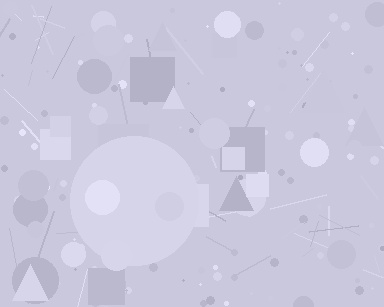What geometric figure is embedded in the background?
A circle is embedded in the background.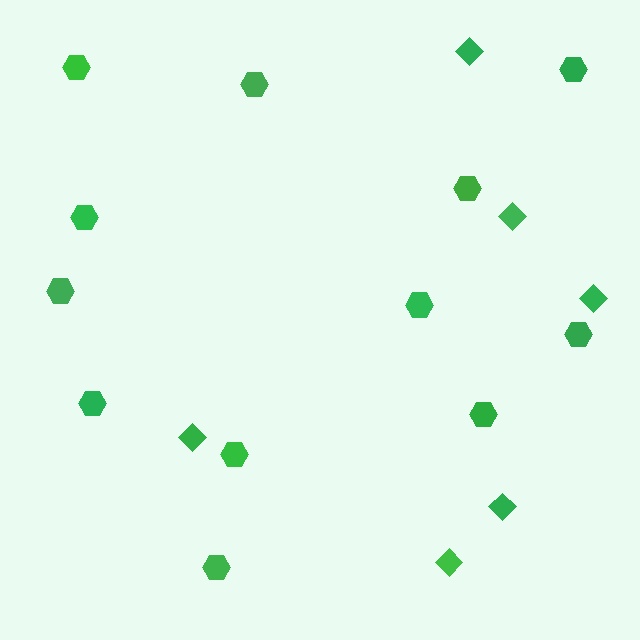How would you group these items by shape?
There are 2 groups: one group of diamonds (6) and one group of hexagons (12).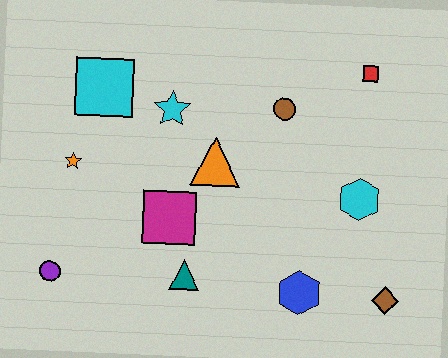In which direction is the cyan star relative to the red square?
The cyan star is to the left of the red square.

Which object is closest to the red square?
The brown circle is closest to the red square.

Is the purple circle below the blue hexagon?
No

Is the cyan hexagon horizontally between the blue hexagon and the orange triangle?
No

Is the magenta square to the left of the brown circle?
Yes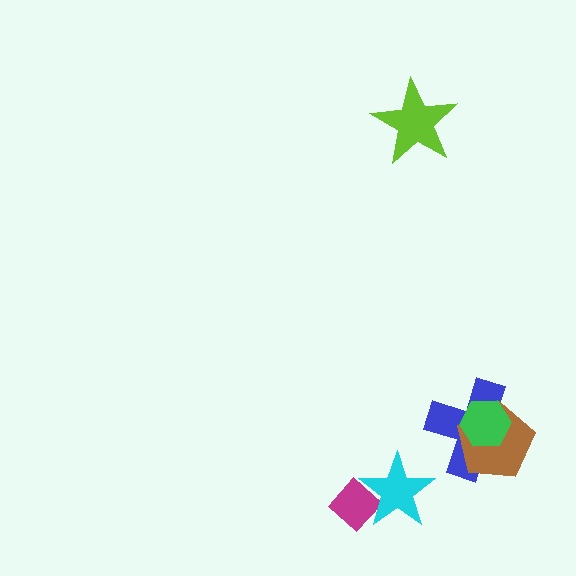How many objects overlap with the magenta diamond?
1 object overlaps with the magenta diamond.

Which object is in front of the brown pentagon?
The green hexagon is in front of the brown pentagon.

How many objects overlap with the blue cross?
2 objects overlap with the blue cross.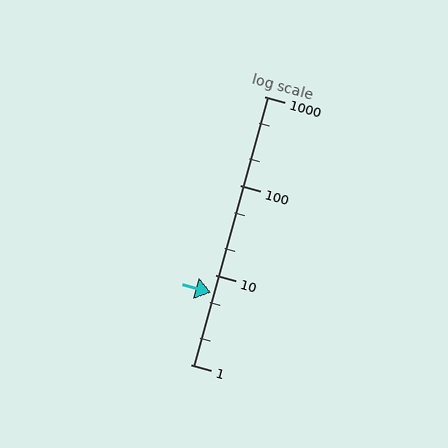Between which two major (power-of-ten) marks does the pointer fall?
The pointer is between 1 and 10.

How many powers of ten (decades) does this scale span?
The scale spans 3 decades, from 1 to 1000.